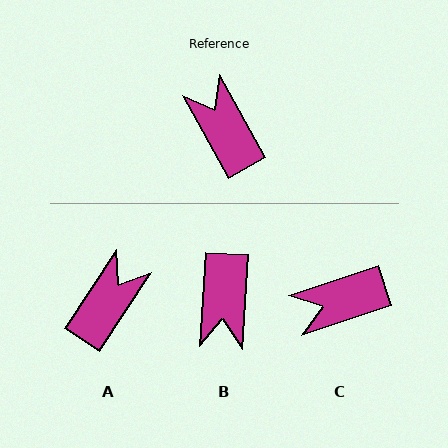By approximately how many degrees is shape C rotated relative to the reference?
Approximately 80 degrees counter-clockwise.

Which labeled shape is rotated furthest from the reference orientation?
B, about 148 degrees away.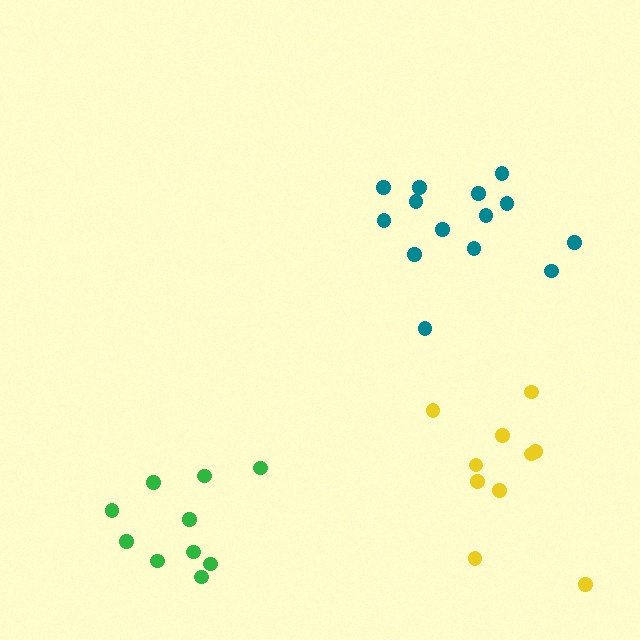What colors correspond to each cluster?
The clusters are colored: green, teal, yellow.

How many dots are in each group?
Group 1: 10 dots, Group 2: 14 dots, Group 3: 10 dots (34 total).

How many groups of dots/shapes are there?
There are 3 groups.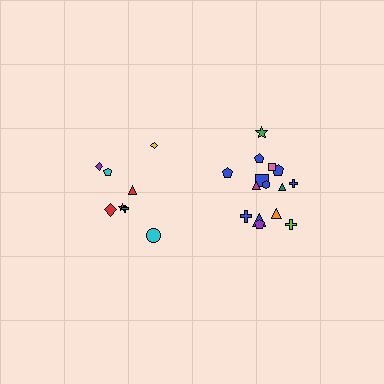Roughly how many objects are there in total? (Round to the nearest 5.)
Roughly 25 objects in total.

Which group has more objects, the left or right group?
The right group.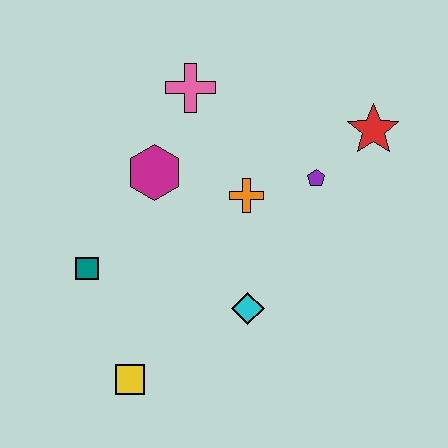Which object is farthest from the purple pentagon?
The yellow square is farthest from the purple pentagon.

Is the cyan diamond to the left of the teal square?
No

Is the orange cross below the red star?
Yes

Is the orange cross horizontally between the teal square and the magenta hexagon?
No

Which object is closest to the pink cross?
The magenta hexagon is closest to the pink cross.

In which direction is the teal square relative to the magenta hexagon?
The teal square is below the magenta hexagon.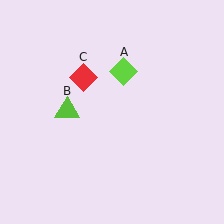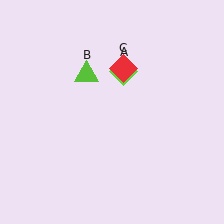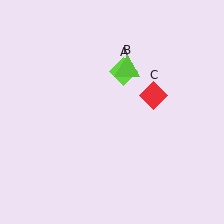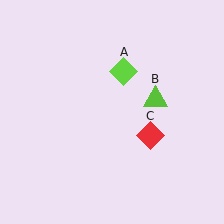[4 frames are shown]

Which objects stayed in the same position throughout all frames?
Lime diamond (object A) remained stationary.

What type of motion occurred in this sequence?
The lime triangle (object B), red diamond (object C) rotated clockwise around the center of the scene.